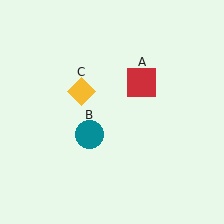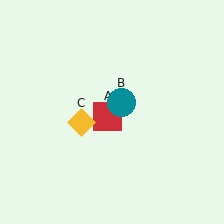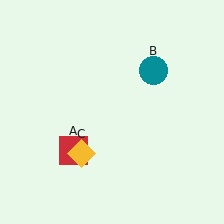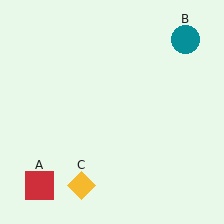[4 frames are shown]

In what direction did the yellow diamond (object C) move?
The yellow diamond (object C) moved down.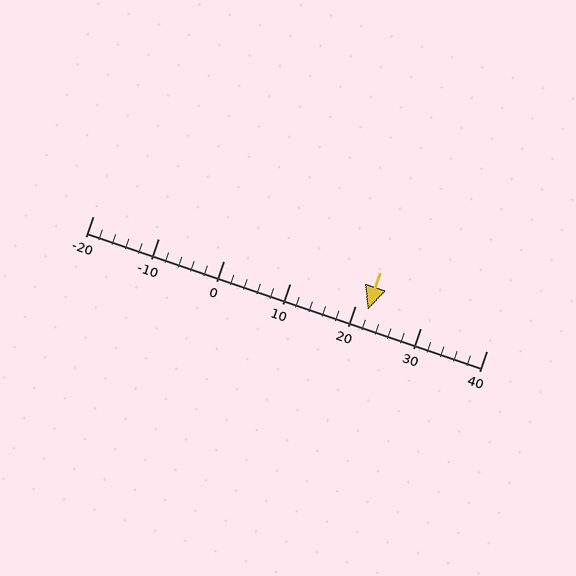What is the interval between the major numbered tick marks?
The major tick marks are spaced 10 units apart.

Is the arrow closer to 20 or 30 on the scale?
The arrow is closer to 20.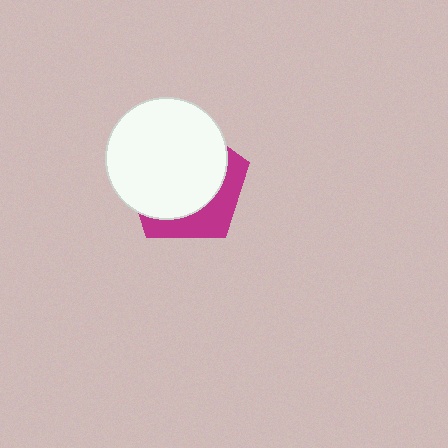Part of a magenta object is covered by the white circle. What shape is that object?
It is a pentagon.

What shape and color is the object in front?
The object in front is a white circle.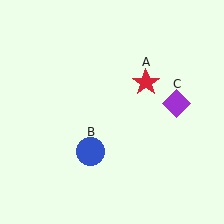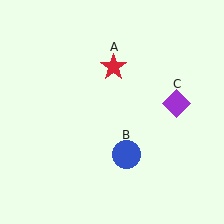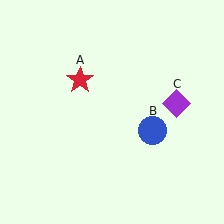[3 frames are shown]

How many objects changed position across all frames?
2 objects changed position: red star (object A), blue circle (object B).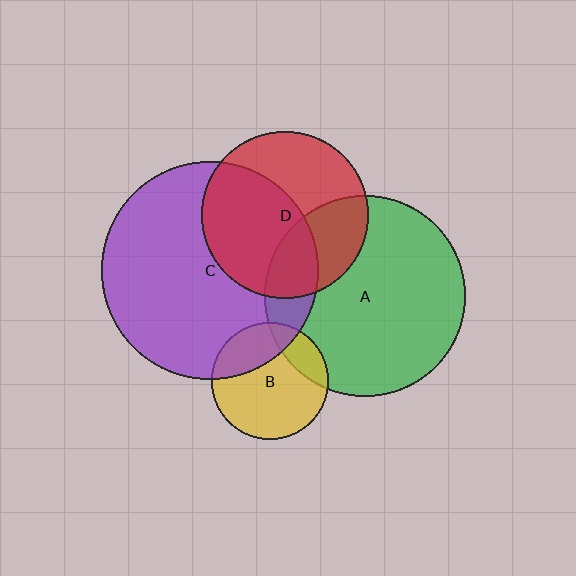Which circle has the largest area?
Circle C (purple).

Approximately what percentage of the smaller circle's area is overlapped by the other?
Approximately 20%.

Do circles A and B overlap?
Yes.